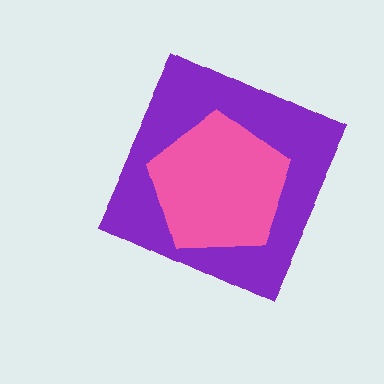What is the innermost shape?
The pink pentagon.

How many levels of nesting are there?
2.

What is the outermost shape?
The purple diamond.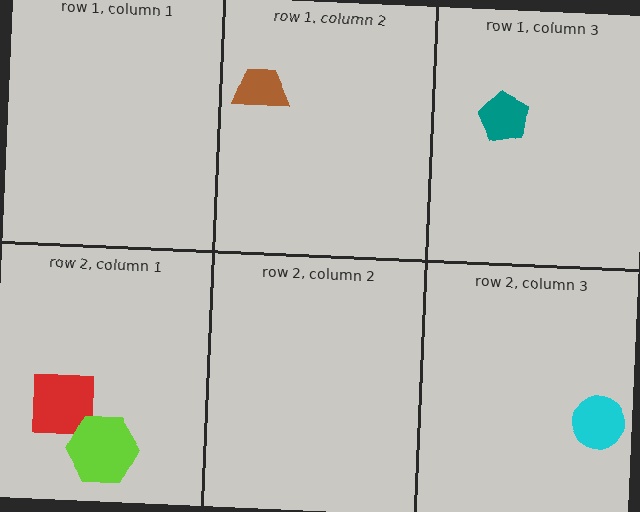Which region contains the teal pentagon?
The row 1, column 3 region.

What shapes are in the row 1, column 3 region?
The teal pentagon.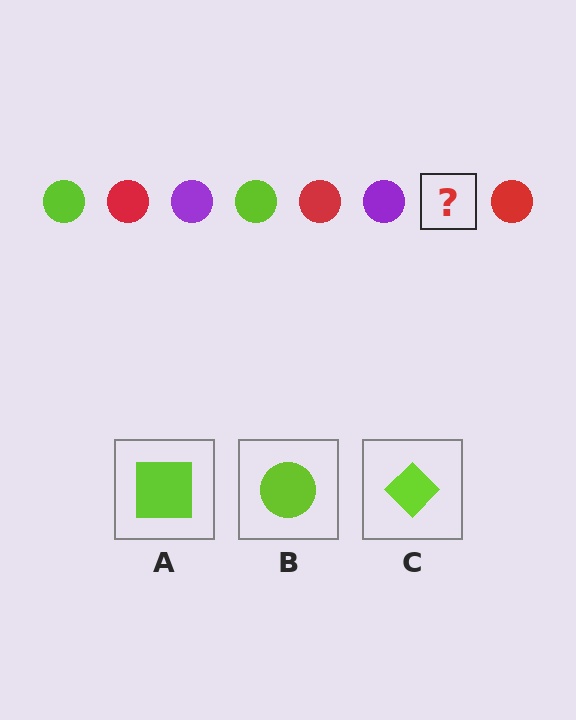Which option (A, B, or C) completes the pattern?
B.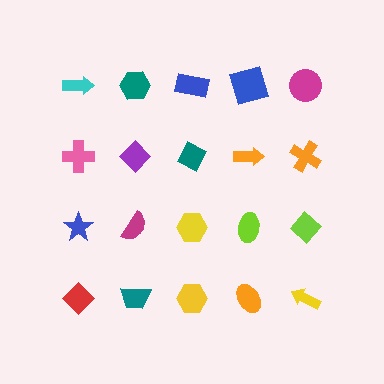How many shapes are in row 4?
5 shapes.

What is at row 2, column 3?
A teal diamond.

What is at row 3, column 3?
A yellow hexagon.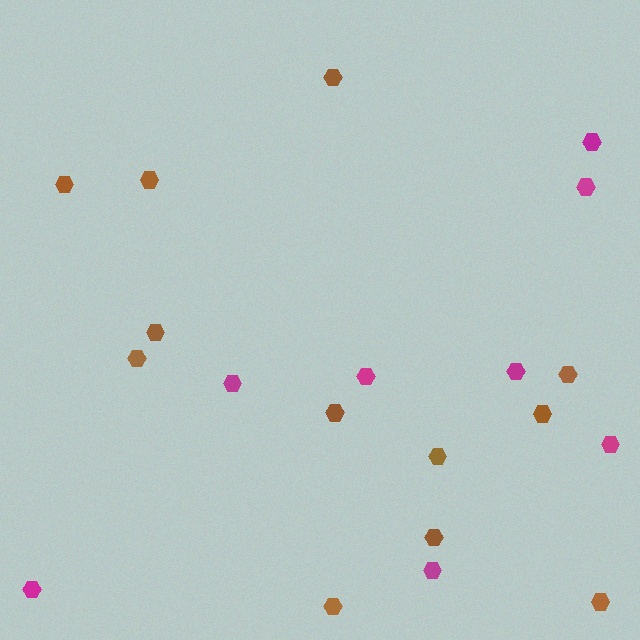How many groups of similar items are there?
There are 2 groups: one group of brown hexagons (12) and one group of magenta hexagons (8).